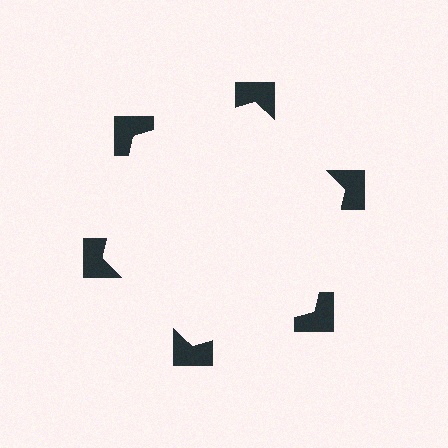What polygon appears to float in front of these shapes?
An illusory hexagon — its edges are inferred from the aligned wedge cuts in the notched squares, not physically drawn.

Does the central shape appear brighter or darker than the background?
It typically appears slightly brighter than the background, even though no actual brightness change is drawn.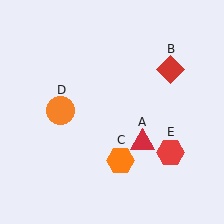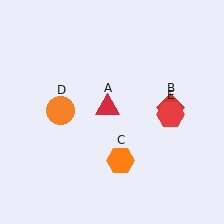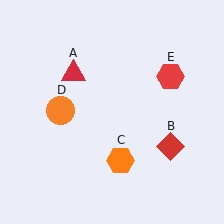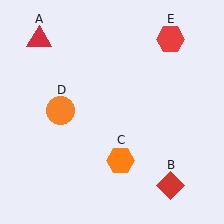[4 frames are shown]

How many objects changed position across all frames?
3 objects changed position: red triangle (object A), red diamond (object B), red hexagon (object E).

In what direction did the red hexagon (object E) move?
The red hexagon (object E) moved up.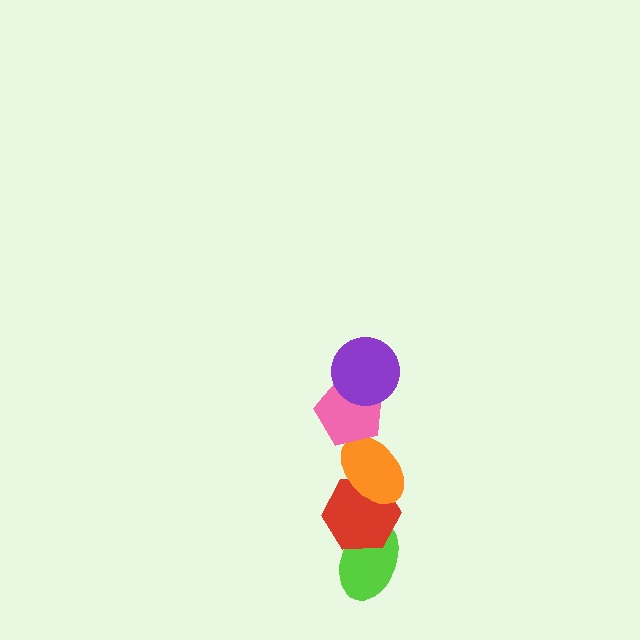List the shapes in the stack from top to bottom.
From top to bottom: the purple circle, the pink pentagon, the orange ellipse, the red hexagon, the lime ellipse.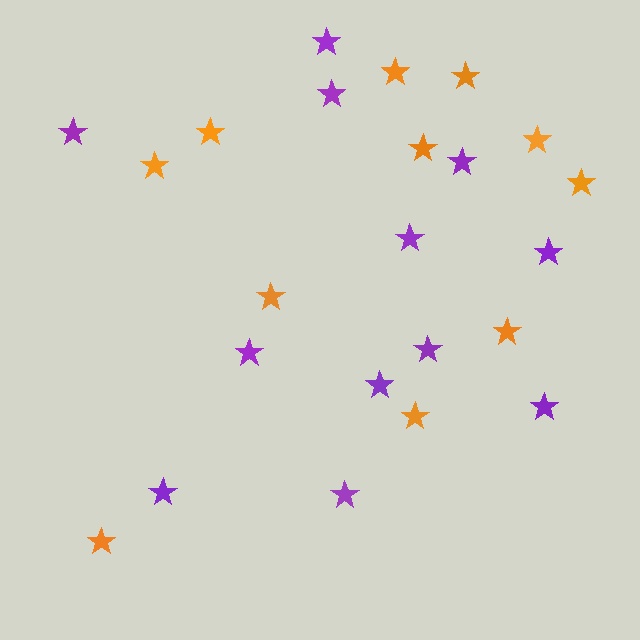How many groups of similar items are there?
There are 2 groups: one group of purple stars (12) and one group of orange stars (11).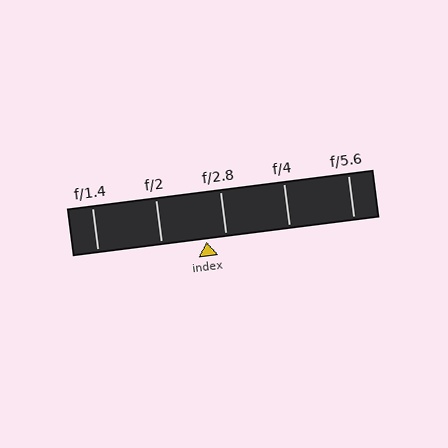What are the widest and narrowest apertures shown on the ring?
The widest aperture shown is f/1.4 and the narrowest is f/5.6.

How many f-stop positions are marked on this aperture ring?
There are 5 f-stop positions marked.